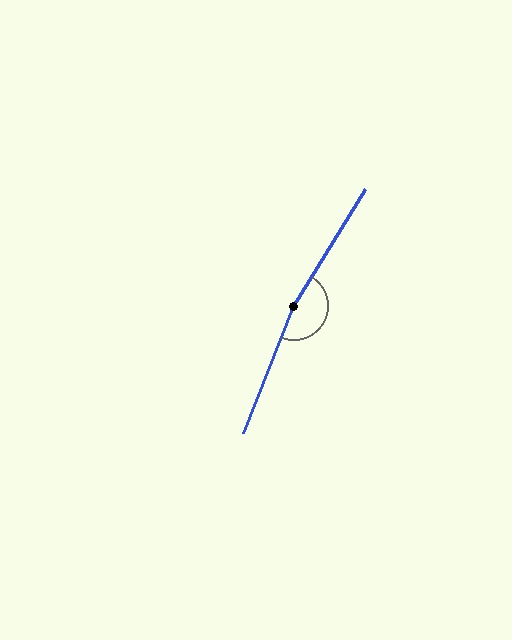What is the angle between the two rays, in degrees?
Approximately 170 degrees.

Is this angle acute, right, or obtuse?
It is obtuse.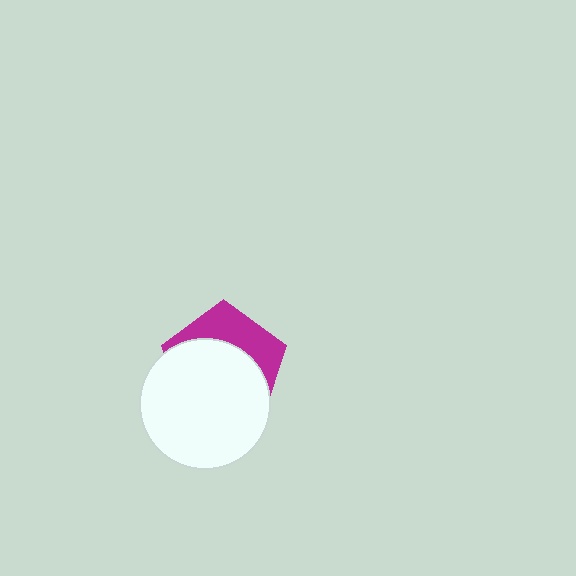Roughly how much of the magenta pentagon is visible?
A small part of it is visible (roughly 35%).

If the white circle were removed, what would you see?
You would see the complete magenta pentagon.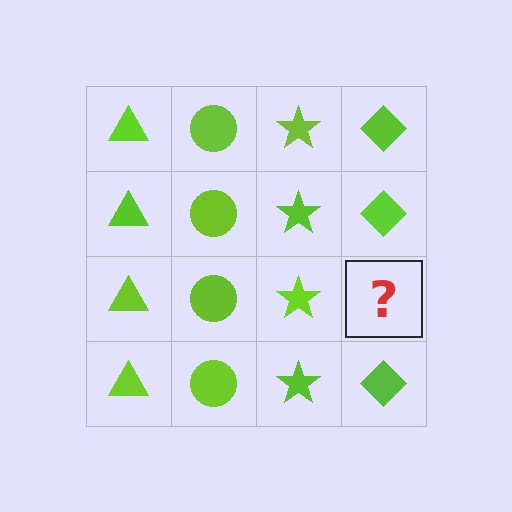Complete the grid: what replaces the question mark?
The question mark should be replaced with a lime diamond.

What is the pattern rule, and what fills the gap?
The rule is that each column has a consistent shape. The gap should be filled with a lime diamond.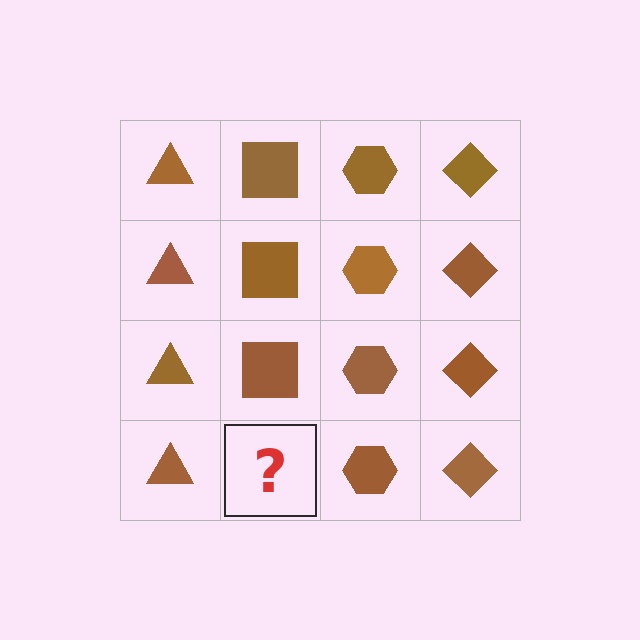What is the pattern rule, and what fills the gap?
The rule is that each column has a consistent shape. The gap should be filled with a brown square.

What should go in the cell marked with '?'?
The missing cell should contain a brown square.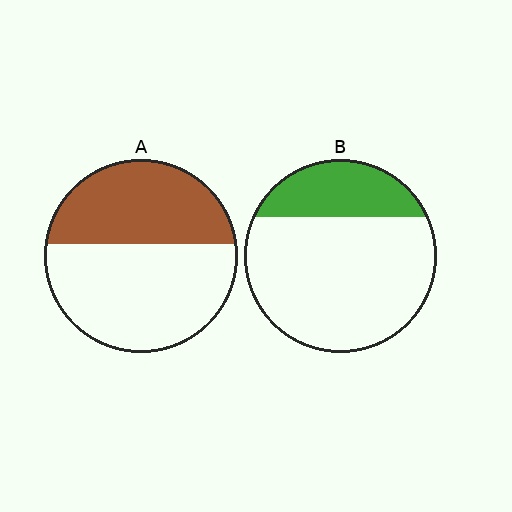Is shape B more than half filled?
No.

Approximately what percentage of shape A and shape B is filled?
A is approximately 40% and B is approximately 25%.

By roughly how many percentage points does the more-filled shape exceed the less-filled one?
By roughly 15 percentage points (A over B).